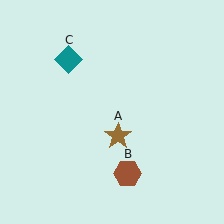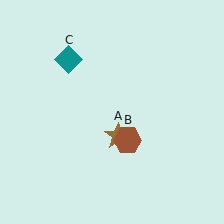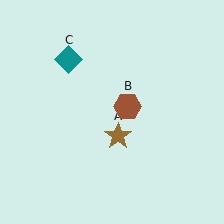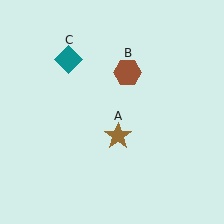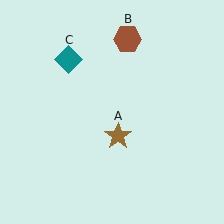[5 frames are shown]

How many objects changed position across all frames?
1 object changed position: brown hexagon (object B).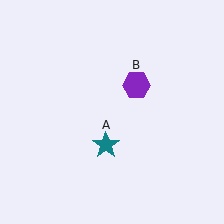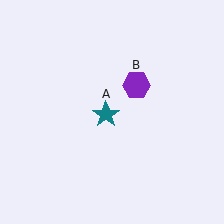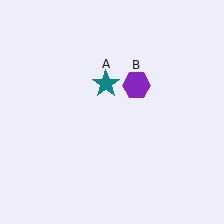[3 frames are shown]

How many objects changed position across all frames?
1 object changed position: teal star (object A).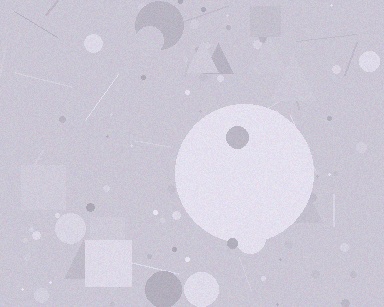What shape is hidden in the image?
A circle is hidden in the image.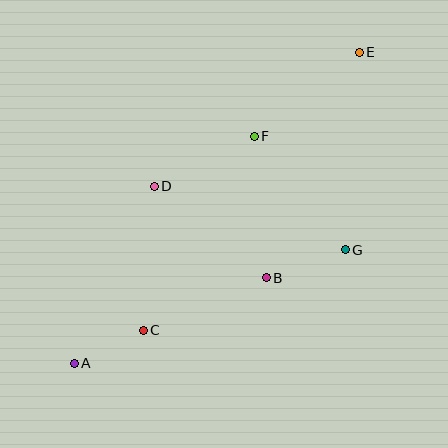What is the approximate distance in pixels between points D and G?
The distance between D and G is approximately 201 pixels.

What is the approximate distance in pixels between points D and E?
The distance between D and E is approximately 245 pixels.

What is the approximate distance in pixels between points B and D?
The distance between B and D is approximately 145 pixels.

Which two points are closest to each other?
Points A and C are closest to each other.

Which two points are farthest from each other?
Points A and E are farthest from each other.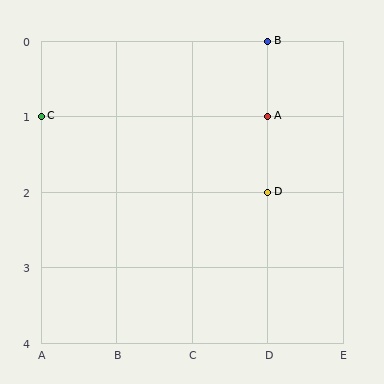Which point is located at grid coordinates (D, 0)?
Point B is at (D, 0).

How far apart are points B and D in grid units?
Points B and D are 2 rows apart.